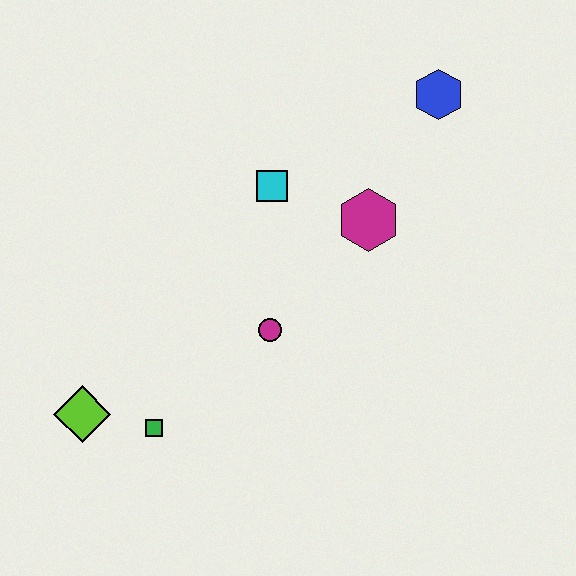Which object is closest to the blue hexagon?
The magenta hexagon is closest to the blue hexagon.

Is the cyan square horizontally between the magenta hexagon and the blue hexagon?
No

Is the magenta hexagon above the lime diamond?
Yes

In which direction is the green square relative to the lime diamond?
The green square is to the right of the lime diamond.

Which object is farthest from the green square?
The blue hexagon is farthest from the green square.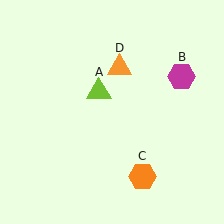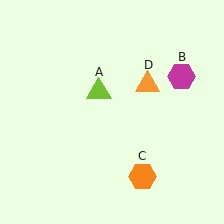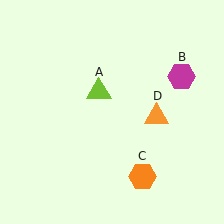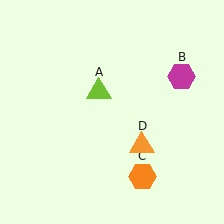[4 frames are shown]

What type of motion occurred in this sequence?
The orange triangle (object D) rotated clockwise around the center of the scene.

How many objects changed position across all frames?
1 object changed position: orange triangle (object D).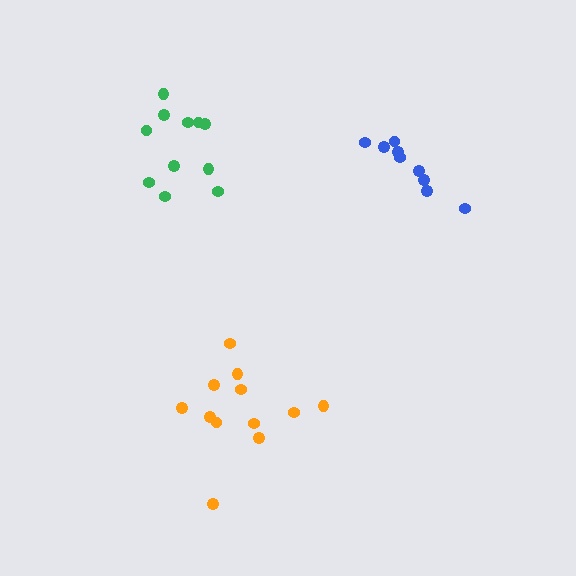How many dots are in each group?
Group 1: 11 dots, Group 2: 9 dots, Group 3: 12 dots (32 total).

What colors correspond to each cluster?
The clusters are colored: green, blue, orange.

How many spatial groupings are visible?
There are 3 spatial groupings.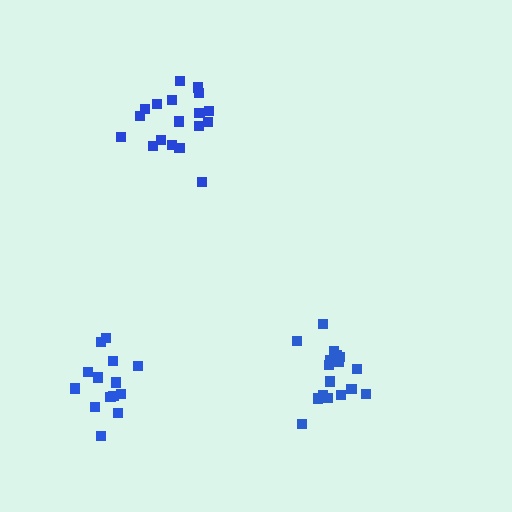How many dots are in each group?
Group 1: 18 dots, Group 2: 18 dots, Group 3: 14 dots (50 total).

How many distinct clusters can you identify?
There are 3 distinct clusters.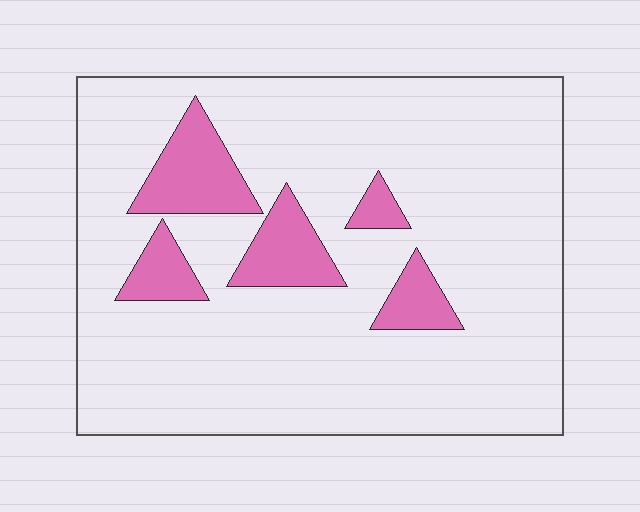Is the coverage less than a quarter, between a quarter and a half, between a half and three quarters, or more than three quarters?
Less than a quarter.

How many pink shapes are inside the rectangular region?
5.